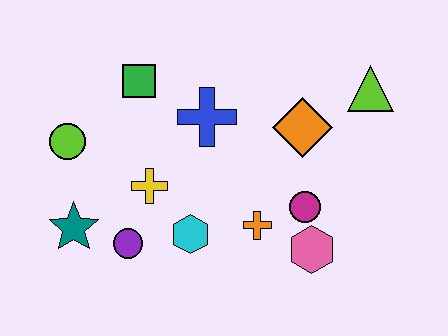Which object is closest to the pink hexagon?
The magenta circle is closest to the pink hexagon.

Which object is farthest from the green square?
The pink hexagon is farthest from the green square.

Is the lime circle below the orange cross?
No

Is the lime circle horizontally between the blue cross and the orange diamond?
No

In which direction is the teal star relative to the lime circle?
The teal star is below the lime circle.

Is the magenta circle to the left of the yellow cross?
No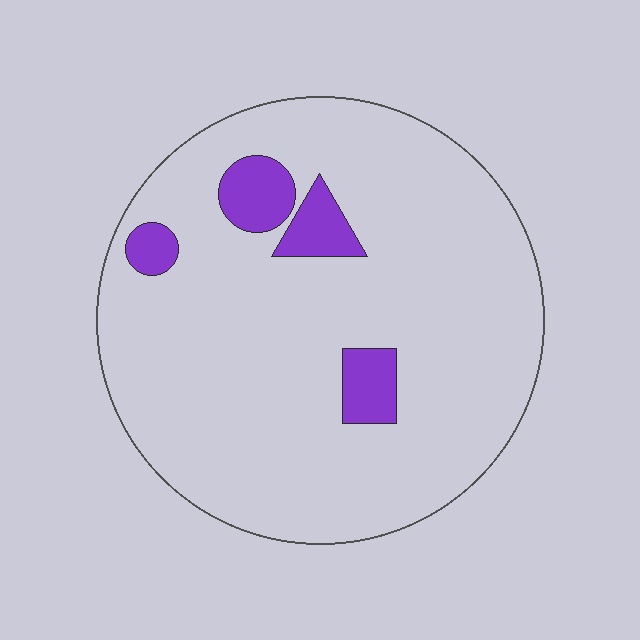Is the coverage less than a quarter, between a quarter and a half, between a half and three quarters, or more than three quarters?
Less than a quarter.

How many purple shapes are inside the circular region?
4.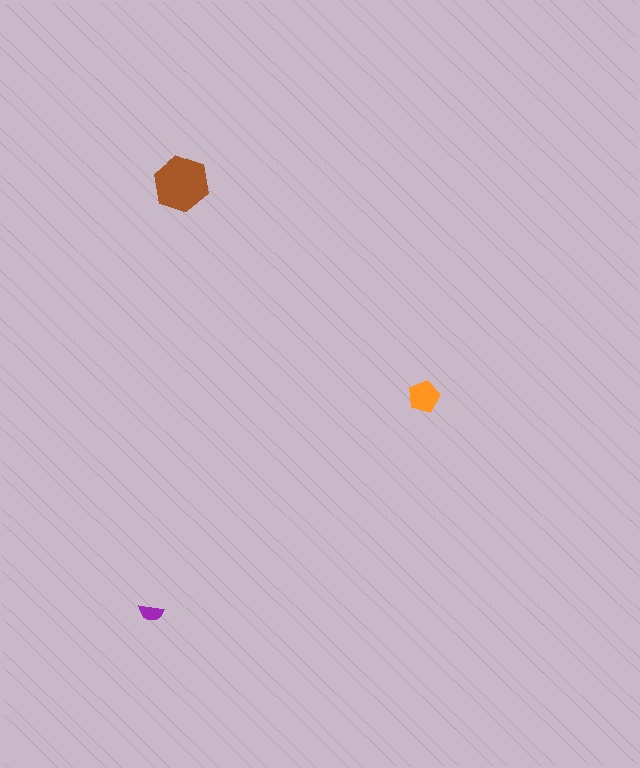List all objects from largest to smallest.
The brown hexagon, the orange pentagon, the purple semicircle.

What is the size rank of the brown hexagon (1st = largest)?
1st.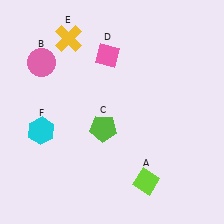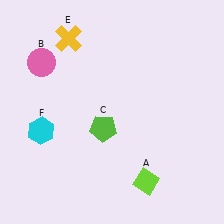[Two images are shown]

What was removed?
The pink diamond (D) was removed in Image 2.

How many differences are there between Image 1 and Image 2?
There is 1 difference between the two images.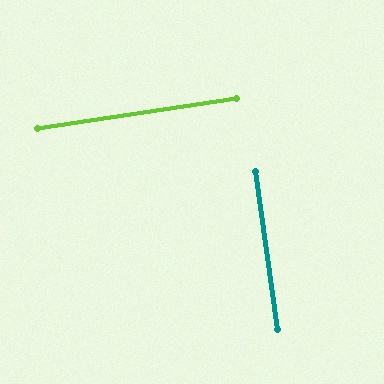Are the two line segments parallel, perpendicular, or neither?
Perpendicular — they meet at approximately 90°.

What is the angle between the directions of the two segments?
Approximately 90 degrees.